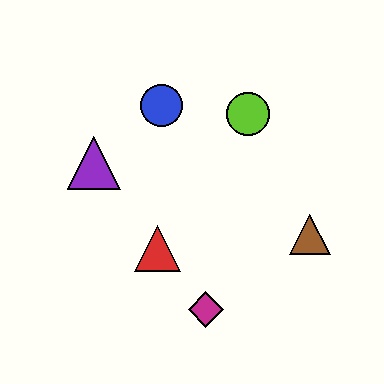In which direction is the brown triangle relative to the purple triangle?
The brown triangle is to the right of the purple triangle.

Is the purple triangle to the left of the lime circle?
Yes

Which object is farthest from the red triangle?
The lime circle is farthest from the red triangle.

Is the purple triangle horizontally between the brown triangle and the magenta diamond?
No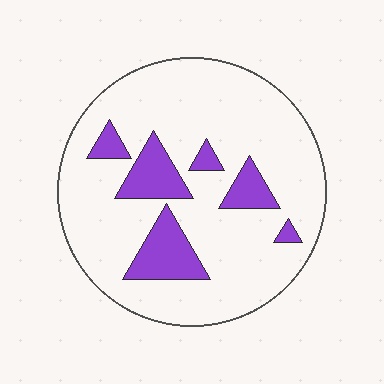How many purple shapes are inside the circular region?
6.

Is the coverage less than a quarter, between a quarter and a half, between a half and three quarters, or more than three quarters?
Less than a quarter.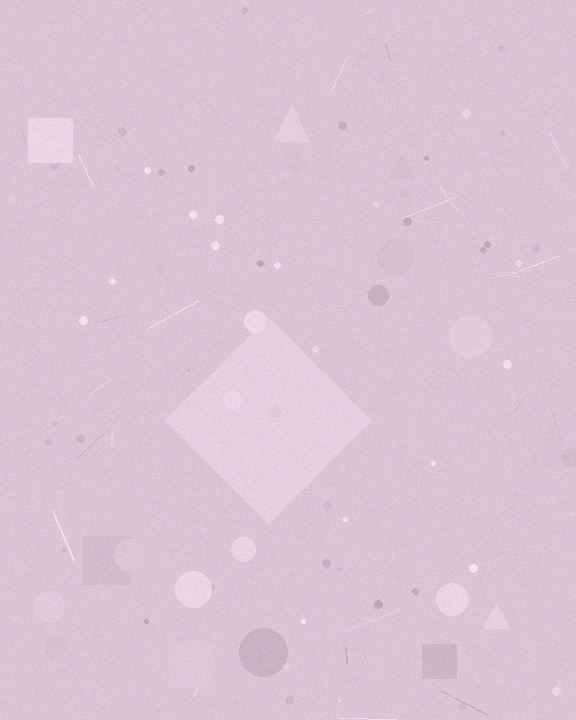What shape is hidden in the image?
A diamond is hidden in the image.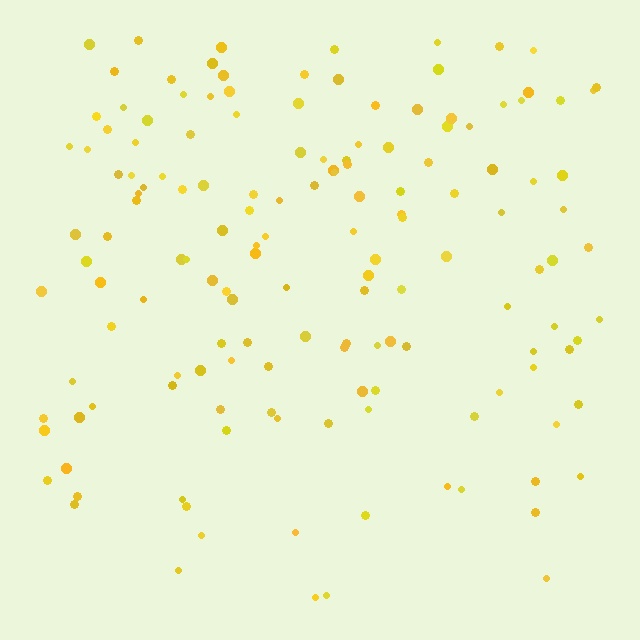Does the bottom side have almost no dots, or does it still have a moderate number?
Still a moderate number, just noticeably fewer than the top.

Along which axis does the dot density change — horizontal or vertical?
Vertical.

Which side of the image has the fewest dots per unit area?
The bottom.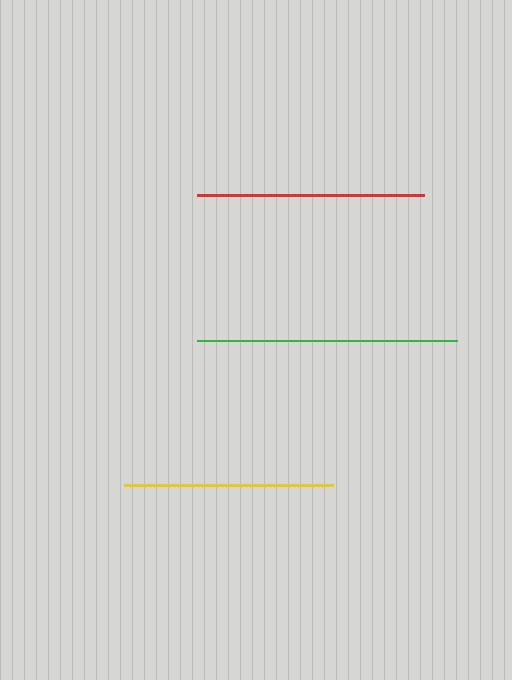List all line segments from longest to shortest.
From longest to shortest: green, red, yellow.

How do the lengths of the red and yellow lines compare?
The red and yellow lines are approximately the same length.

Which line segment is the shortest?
The yellow line is the shortest at approximately 209 pixels.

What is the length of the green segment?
The green segment is approximately 261 pixels long.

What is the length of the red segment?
The red segment is approximately 227 pixels long.